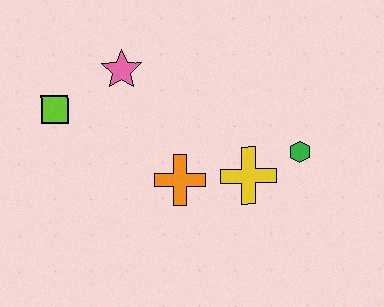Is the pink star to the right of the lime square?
Yes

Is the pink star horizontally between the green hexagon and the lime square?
Yes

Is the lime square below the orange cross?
No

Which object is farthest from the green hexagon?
The lime square is farthest from the green hexagon.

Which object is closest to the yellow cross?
The green hexagon is closest to the yellow cross.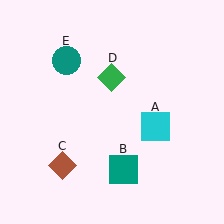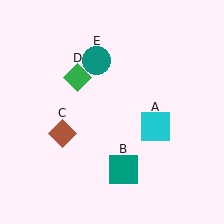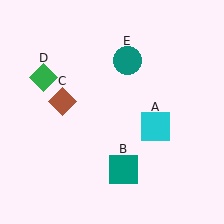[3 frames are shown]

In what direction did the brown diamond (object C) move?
The brown diamond (object C) moved up.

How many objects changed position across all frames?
3 objects changed position: brown diamond (object C), green diamond (object D), teal circle (object E).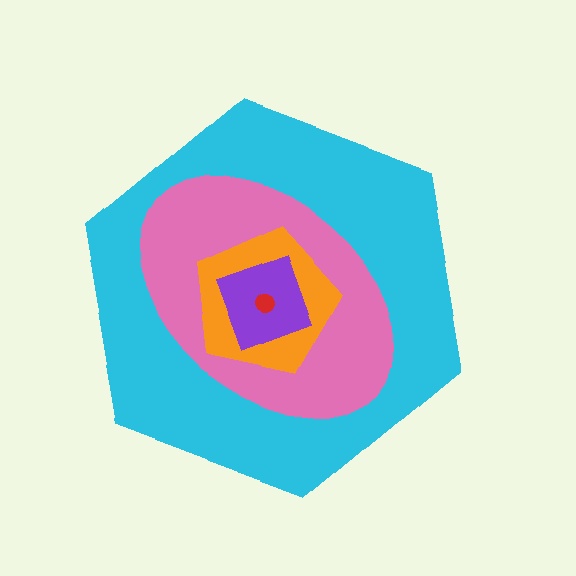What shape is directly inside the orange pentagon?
The purple square.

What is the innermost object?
The red circle.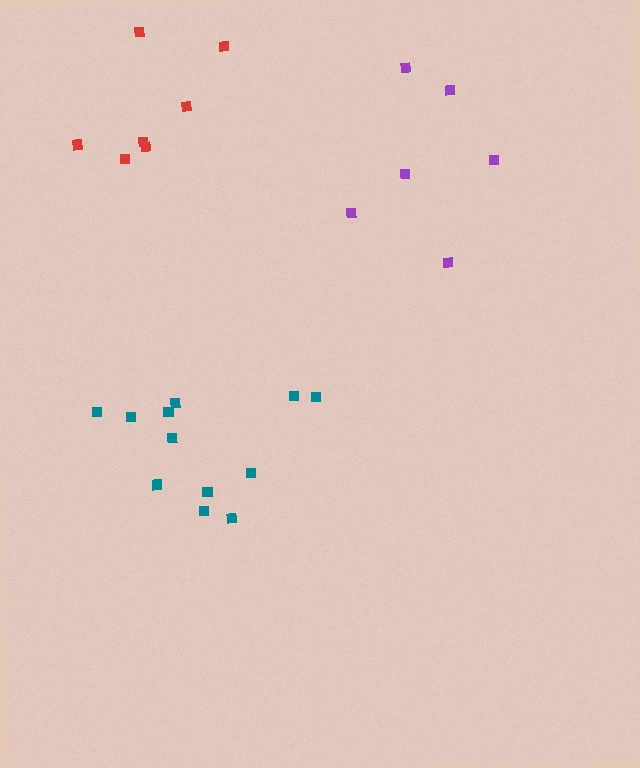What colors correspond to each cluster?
The clusters are colored: teal, purple, red.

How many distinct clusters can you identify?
There are 3 distinct clusters.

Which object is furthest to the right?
The purple cluster is rightmost.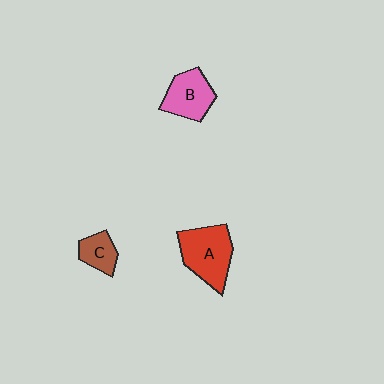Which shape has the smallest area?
Shape C (brown).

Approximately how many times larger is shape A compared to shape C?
Approximately 2.1 times.